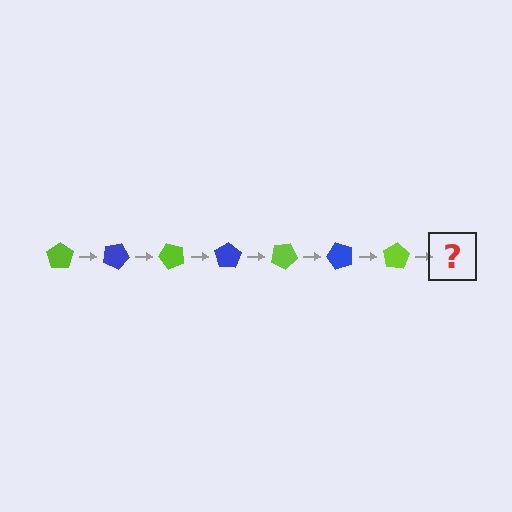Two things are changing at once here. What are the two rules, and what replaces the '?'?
The two rules are that it rotates 25 degrees each step and the color cycles through lime and blue. The '?' should be a blue pentagon, rotated 175 degrees from the start.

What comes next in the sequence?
The next element should be a blue pentagon, rotated 175 degrees from the start.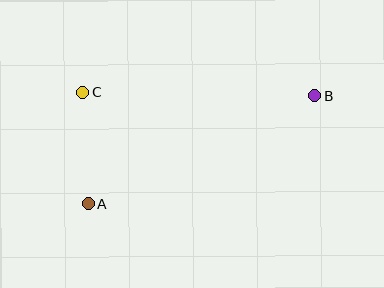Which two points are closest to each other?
Points A and C are closest to each other.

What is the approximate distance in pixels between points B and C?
The distance between B and C is approximately 232 pixels.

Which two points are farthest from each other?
Points A and B are farthest from each other.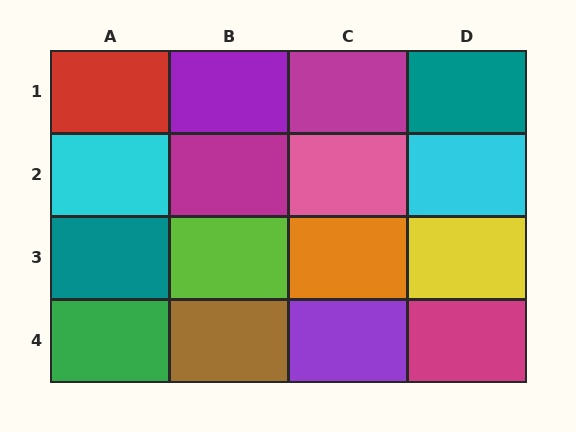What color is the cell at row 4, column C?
Purple.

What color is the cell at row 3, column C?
Orange.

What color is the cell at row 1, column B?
Purple.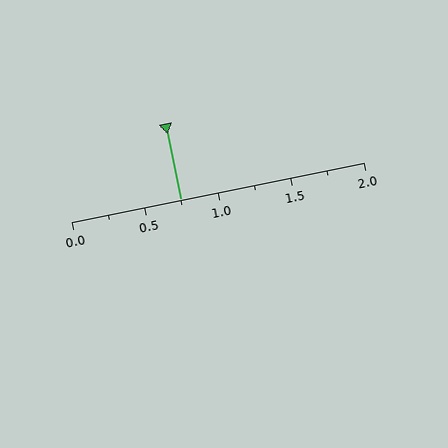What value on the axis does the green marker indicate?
The marker indicates approximately 0.75.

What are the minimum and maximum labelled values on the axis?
The axis runs from 0.0 to 2.0.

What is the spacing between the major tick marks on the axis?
The major ticks are spaced 0.5 apart.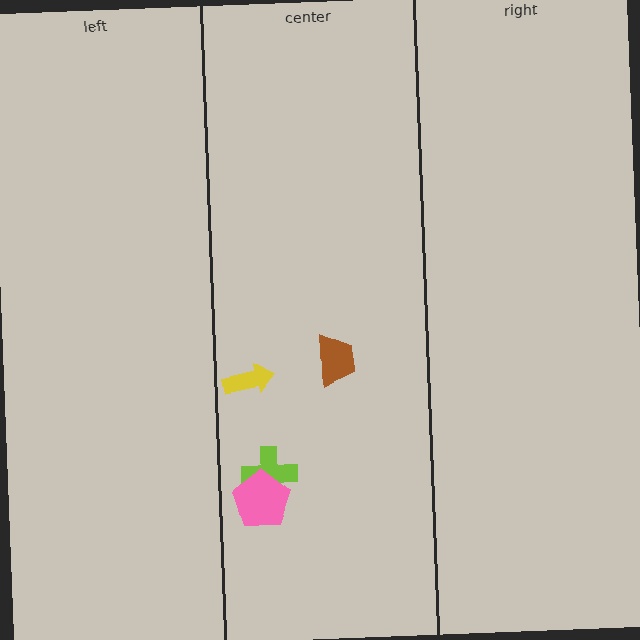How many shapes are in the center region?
4.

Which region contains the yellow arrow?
The center region.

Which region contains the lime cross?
The center region.